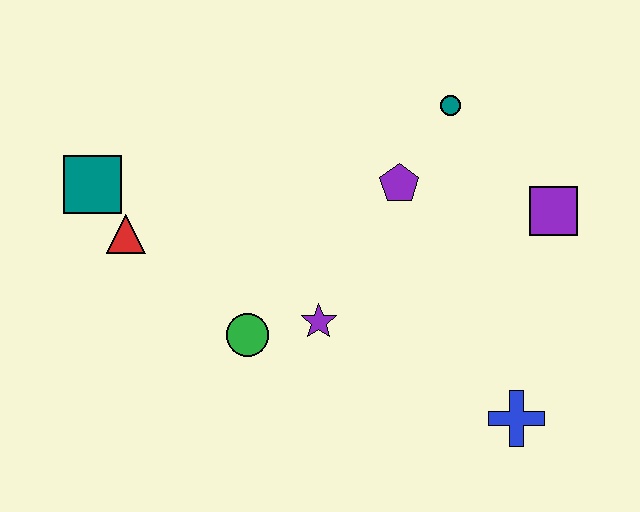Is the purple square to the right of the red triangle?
Yes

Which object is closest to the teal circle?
The purple pentagon is closest to the teal circle.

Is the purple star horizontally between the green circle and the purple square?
Yes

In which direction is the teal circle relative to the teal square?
The teal circle is to the right of the teal square.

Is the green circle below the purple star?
Yes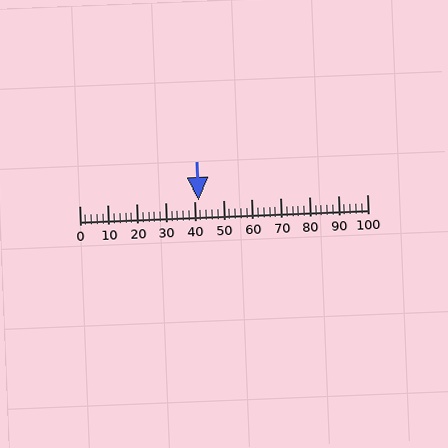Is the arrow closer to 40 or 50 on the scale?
The arrow is closer to 40.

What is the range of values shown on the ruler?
The ruler shows values from 0 to 100.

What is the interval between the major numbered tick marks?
The major tick marks are spaced 10 units apart.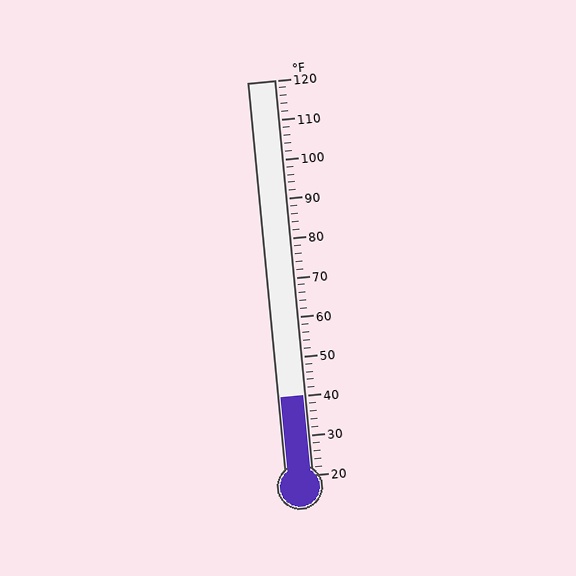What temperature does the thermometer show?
The thermometer shows approximately 40°F.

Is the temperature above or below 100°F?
The temperature is below 100°F.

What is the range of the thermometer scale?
The thermometer scale ranges from 20°F to 120°F.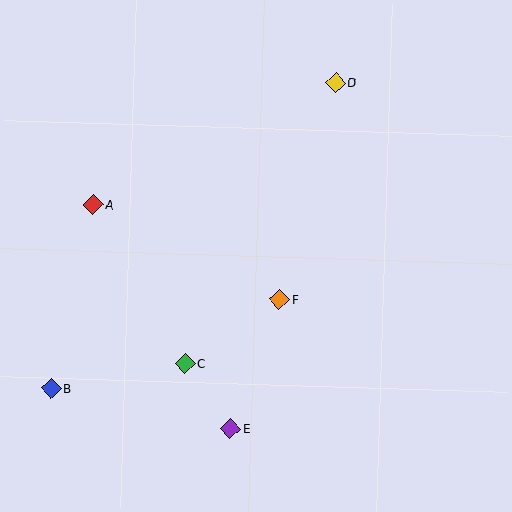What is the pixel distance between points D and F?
The distance between D and F is 224 pixels.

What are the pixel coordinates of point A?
Point A is at (93, 205).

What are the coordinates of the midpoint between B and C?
The midpoint between B and C is at (118, 376).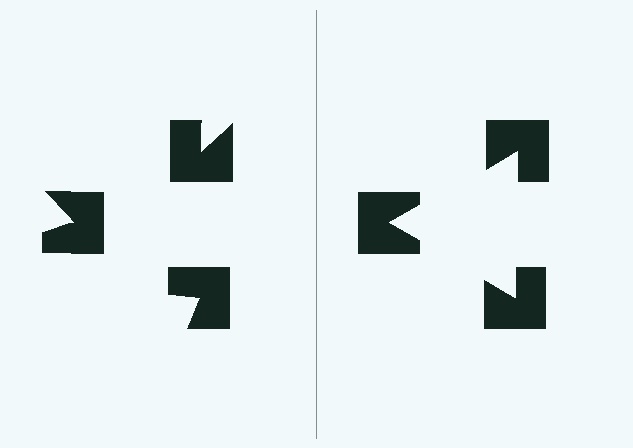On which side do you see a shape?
An illusory triangle appears on the right side. On the left side the wedge cuts are rotated, so no coherent shape forms.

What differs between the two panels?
The notched squares are positioned identically on both sides; only the wedge orientations differ. On the right they align to a triangle; on the left they are misaligned.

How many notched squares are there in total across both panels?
6 — 3 on each side.